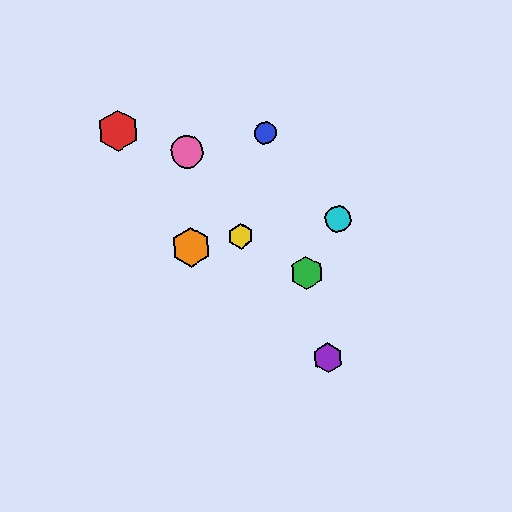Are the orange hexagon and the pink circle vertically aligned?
Yes, both are at x≈191.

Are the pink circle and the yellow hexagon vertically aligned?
No, the pink circle is at x≈187 and the yellow hexagon is at x≈240.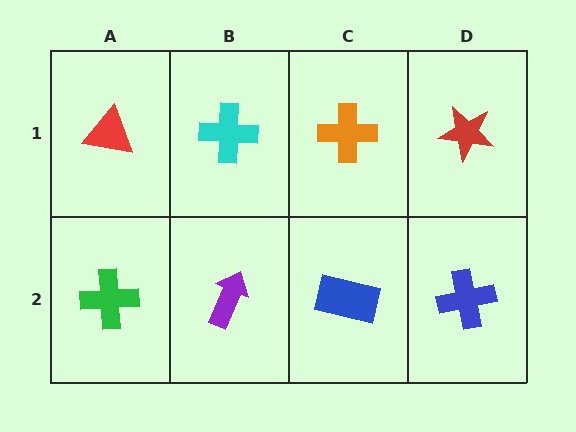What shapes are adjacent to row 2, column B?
A cyan cross (row 1, column B), a green cross (row 2, column A), a blue rectangle (row 2, column C).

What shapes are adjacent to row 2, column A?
A red triangle (row 1, column A), a purple arrow (row 2, column B).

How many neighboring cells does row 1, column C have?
3.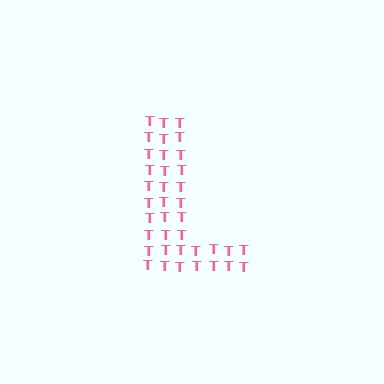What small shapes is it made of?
It is made of small letter T's.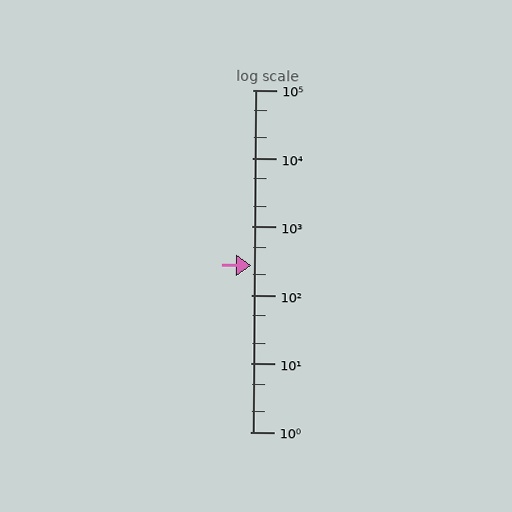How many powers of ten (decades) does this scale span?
The scale spans 5 decades, from 1 to 100000.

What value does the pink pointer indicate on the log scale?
The pointer indicates approximately 270.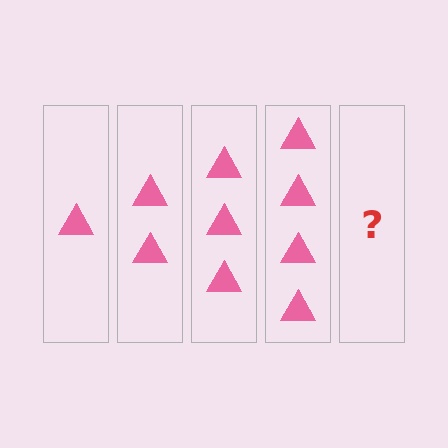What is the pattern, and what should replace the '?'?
The pattern is that each step adds one more triangle. The '?' should be 5 triangles.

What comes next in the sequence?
The next element should be 5 triangles.